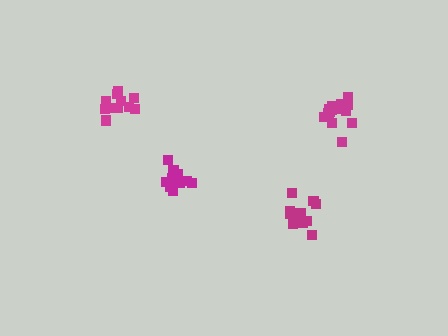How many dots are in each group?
Group 1: 11 dots, Group 2: 14 dots, Group 3: 14 dots, Group 4: 13 dots (52 total).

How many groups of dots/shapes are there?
There are 4 groups.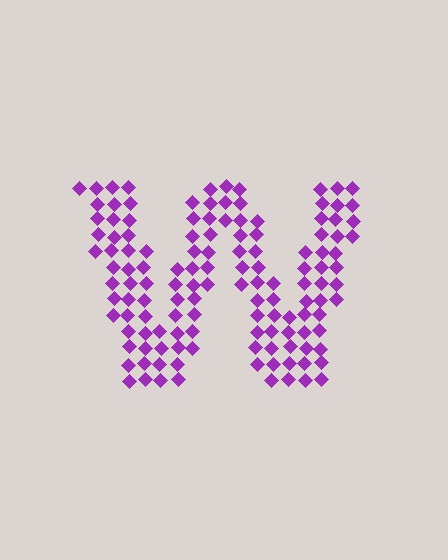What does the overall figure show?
The overall figure shows the letter W.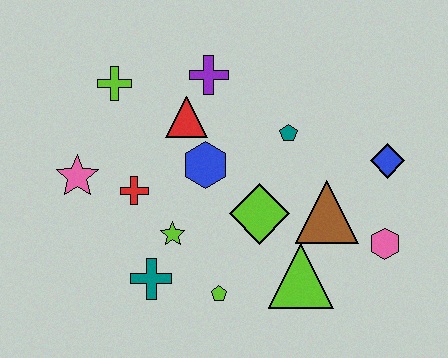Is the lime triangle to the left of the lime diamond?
No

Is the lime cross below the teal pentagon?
No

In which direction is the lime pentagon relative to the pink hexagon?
The lime pentagon is to the left of the pink hexagon.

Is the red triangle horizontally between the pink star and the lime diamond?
Yes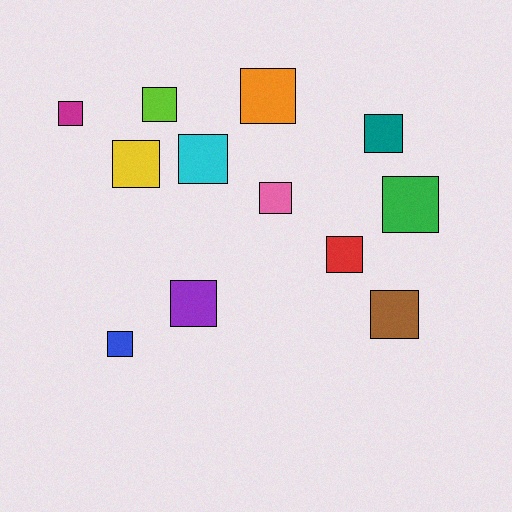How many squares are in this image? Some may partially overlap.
There are 12 squares.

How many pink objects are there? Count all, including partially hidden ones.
There is 1 pink object.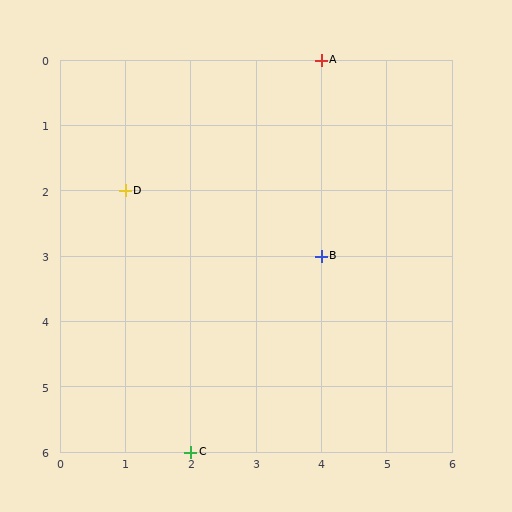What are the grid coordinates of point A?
Point A is at grid coordinates (4, 0).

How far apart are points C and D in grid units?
Points C and D are 1 column and 4 rows apart (about 4.1 grid units diagonally).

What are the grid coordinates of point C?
Point C is at grid coordinates (2, 6).